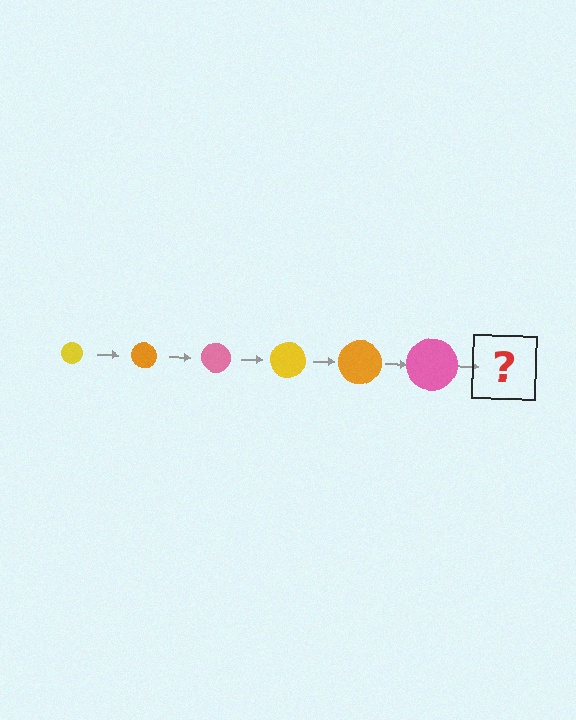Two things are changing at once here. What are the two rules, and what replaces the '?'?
The two rules are that the circle grows larger each step and the color cycles through yellow, orange, and pink. The '?' should be a yellow circle, larger than the previous one.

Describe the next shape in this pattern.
It should be a yellow circle, larger than the previous one.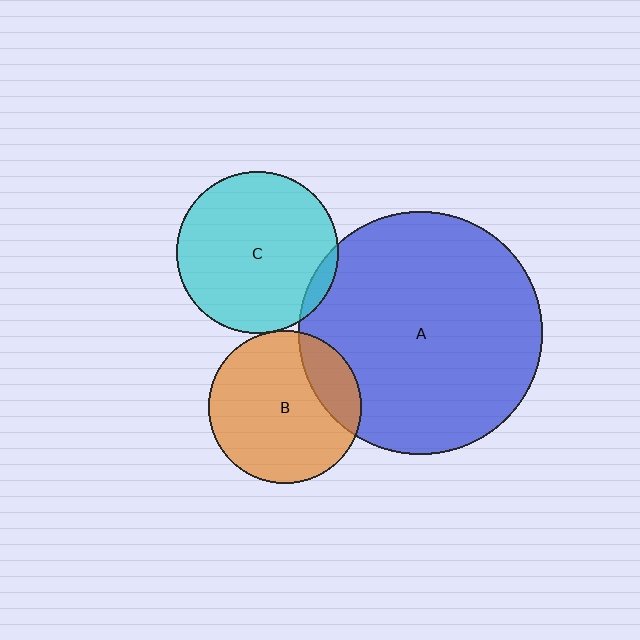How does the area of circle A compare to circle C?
Approximately 2.3 times.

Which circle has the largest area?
Circle A (blue).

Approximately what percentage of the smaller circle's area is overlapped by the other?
Approximately 20%.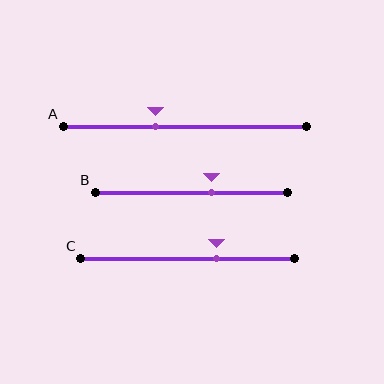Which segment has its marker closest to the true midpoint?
Segment B has its marker closest to the true midpoint.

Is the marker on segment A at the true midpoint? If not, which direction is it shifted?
No, the marker on segment A is shifted to the left by about 12% of the segment length.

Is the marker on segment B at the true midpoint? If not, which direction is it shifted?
No, the marker on segment B is shifted to the right by about 10% of the segment length.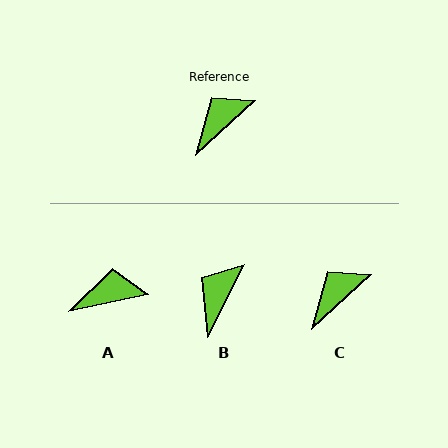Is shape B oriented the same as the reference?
No, it is off by about 21 degrees.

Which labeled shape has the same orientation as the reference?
C.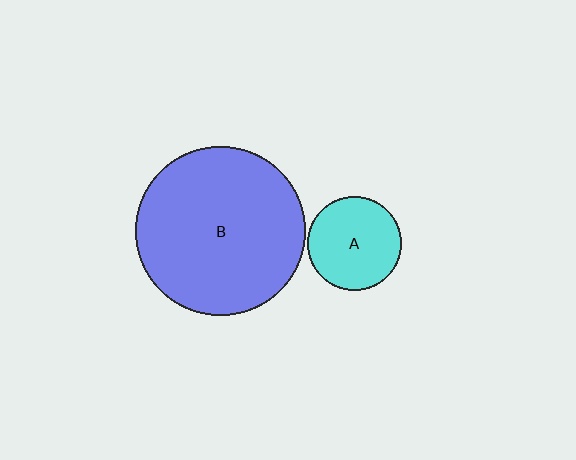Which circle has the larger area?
Circle B (blue).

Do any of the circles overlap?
No, none of the circles overlap.